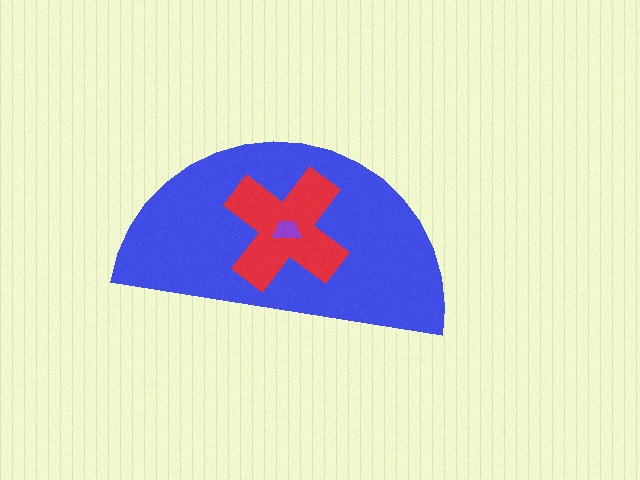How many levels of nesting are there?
3.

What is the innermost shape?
The purple trapezoid.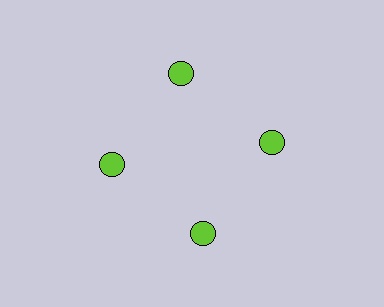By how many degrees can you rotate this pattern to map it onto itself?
The pattern maps onto itself every 90 degrees of rotation.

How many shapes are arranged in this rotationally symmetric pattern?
There are 4 shapes, arranged in 4 groups of 1.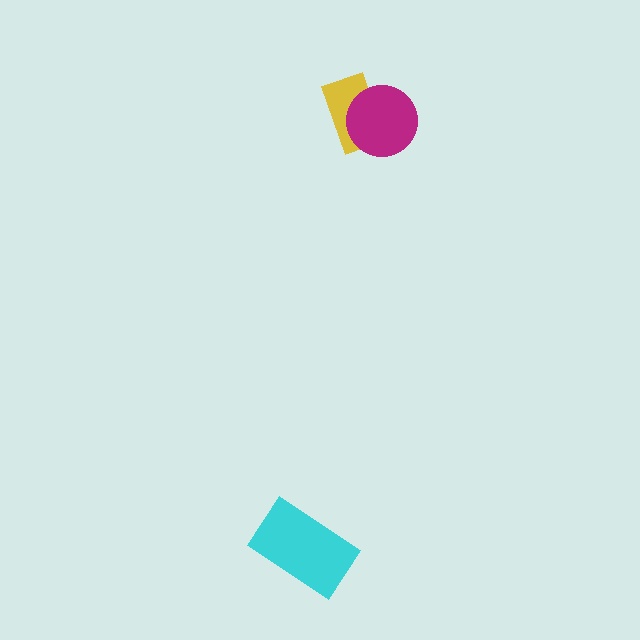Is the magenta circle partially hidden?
No, no other shape covers it.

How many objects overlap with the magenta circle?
1 object overlaps with the magenta circle.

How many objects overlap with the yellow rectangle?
1 object overlaps with the yellow rectangle.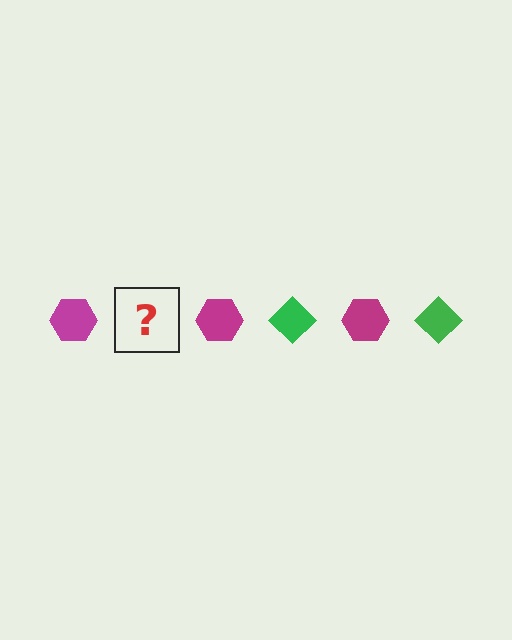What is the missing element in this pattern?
The missing element is a green diamond.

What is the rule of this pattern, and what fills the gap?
The rule is that the pattern alternates between magenta hexagon and green diamond. The gap should be filled with a green diamond.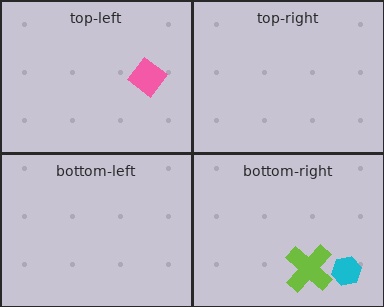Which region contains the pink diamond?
The top-left region.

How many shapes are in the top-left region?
1.